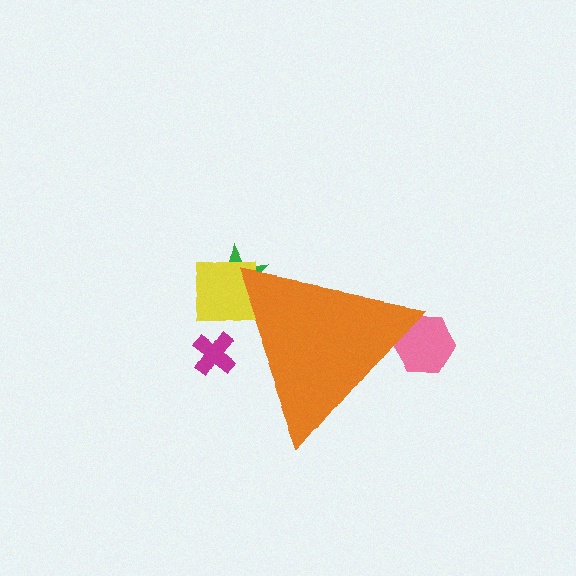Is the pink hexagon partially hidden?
Yes, the pink hexagon is partially hidden behind the orange triangle.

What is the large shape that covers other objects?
An orange triangle.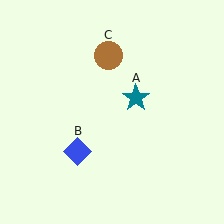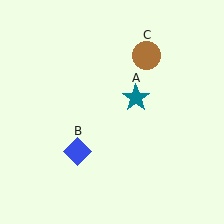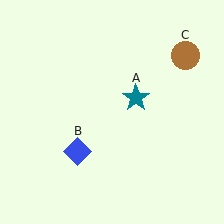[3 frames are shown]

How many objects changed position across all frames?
1 object changed position: brown circle (object C).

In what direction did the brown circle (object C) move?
The brown circle (object C) moved right.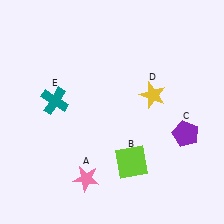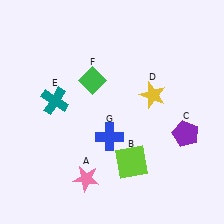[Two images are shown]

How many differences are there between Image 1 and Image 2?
There are 2 differences between the two images.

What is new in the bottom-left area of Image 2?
A blue cross (G) was added in the bottom-left area of Image 2.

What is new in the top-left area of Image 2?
A green diamond (F) was added in the top-left area of Image 2.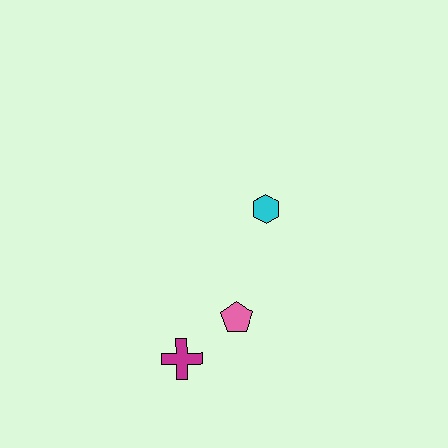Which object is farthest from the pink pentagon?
The cyan hexagon is farthest from the pink pentagon.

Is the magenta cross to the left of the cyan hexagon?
Yes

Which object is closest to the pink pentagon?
The magenta cross is closest to the pink pentagon.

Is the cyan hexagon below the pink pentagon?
No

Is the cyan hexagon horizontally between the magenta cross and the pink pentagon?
No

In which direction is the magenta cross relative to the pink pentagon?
The magenta cross is to the left of the pink pentagon.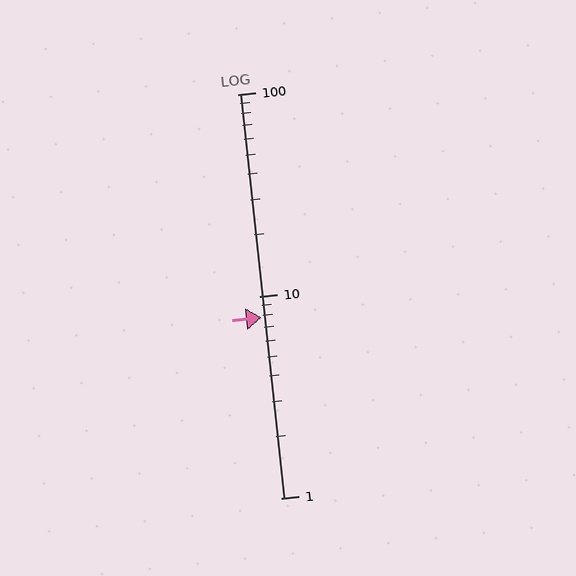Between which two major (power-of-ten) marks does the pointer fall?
The pointer is between 1 and 10.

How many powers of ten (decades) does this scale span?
The scale spans 2 decades, from 1 to 100.